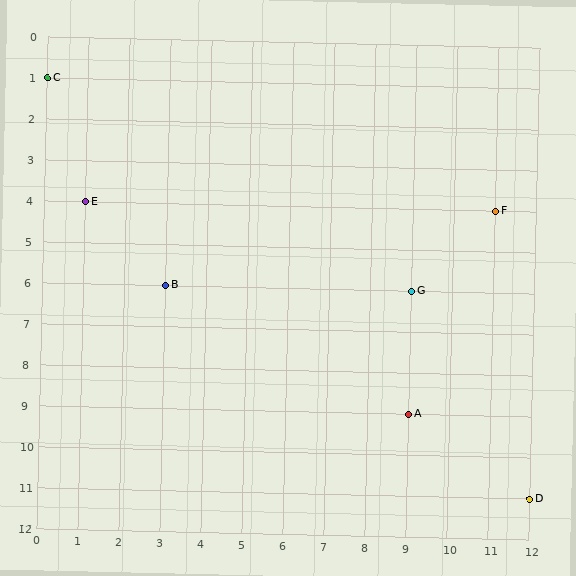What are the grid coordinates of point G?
Point G is at grid coordinates (9, 6).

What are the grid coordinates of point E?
Point E is at grid coordinates (1, 4).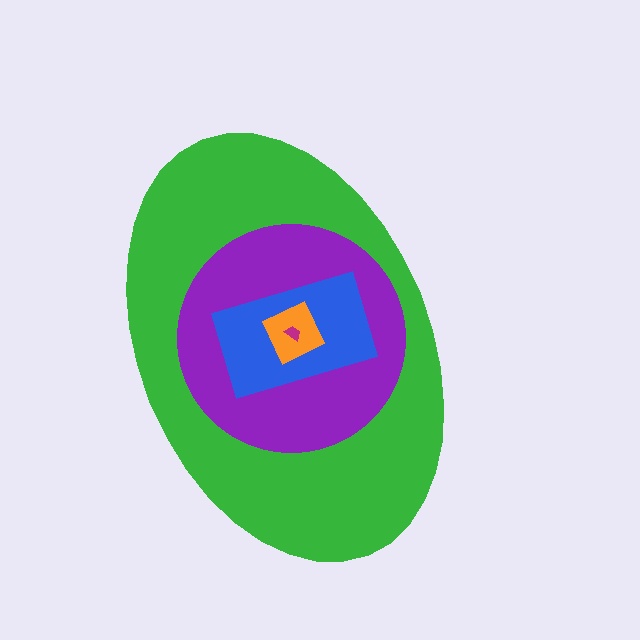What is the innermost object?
The magenta trapezoid.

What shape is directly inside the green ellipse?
The purple circle.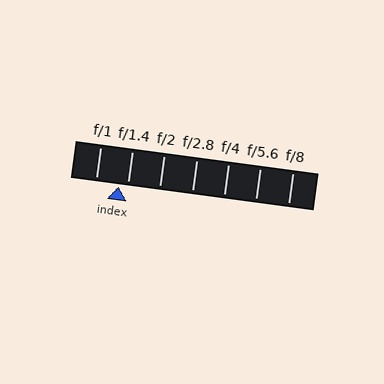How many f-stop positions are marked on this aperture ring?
There are 7 f-stop positions marked.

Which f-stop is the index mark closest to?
The index mark is closest to f/1.4.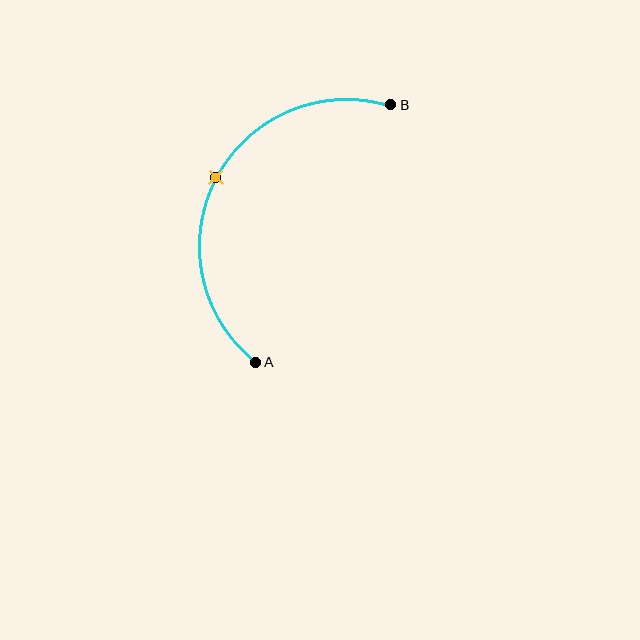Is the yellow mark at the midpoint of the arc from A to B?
Yes. The yellow mark lies on the arc at equal arc-length from both A and B — it is the arc midpoint.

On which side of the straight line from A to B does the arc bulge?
The arc bulges to the left of the straight line connecting A and B.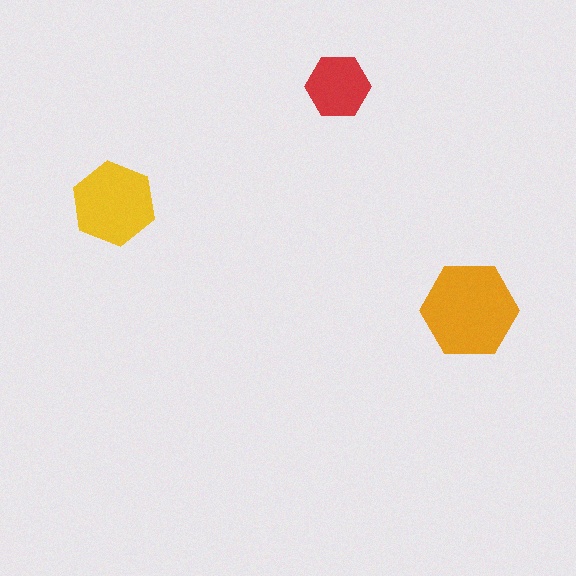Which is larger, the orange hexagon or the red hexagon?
The orange one.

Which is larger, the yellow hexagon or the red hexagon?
The yellow one.